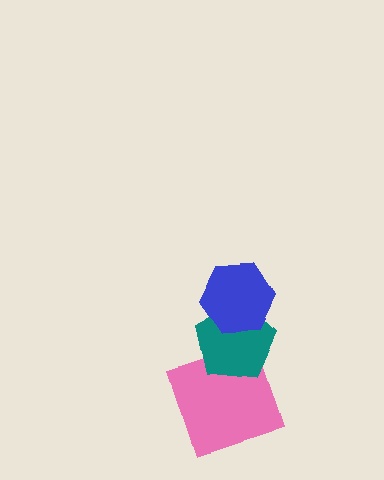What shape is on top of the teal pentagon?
The blue hexagon is on top of the teal pentagon.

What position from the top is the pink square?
The pink square is 3rd from the top.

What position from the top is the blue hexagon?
The blue hexagon is 1st from the top.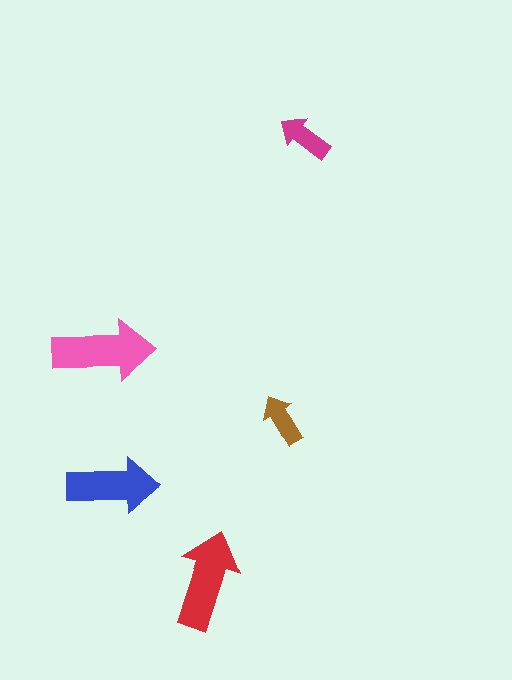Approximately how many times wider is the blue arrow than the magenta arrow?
About 1.5 times wider.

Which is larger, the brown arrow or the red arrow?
The red one.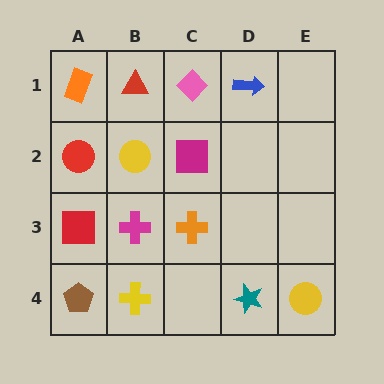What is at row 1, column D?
A blue arrow.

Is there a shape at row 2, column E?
No, that cell is empty.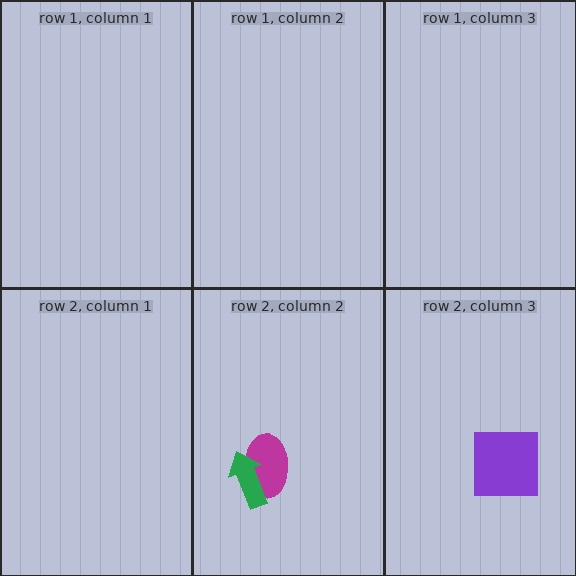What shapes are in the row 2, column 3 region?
The purple square.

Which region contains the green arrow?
The row 2, column 2 region.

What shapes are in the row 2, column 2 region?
The magenta ellipse, the green arrow.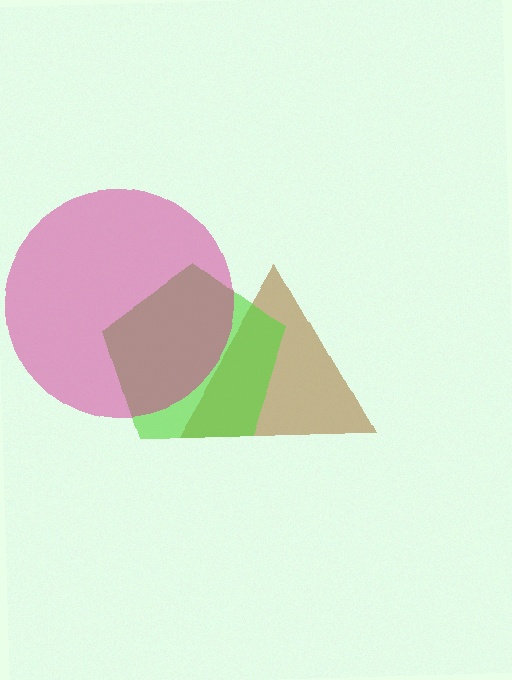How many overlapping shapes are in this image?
There are 3 overlapping shapes in the image.